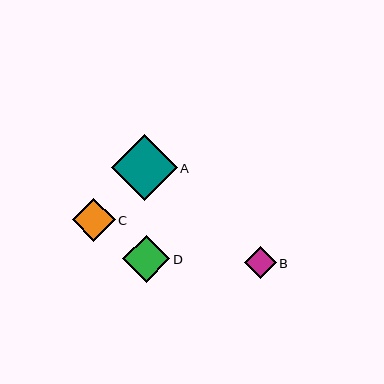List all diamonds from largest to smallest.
From largest to smallest: A, D, C, B.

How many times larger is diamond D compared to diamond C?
Diamond D is approximately 1.1 times the size of diamond C.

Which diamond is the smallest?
Diamond B is the smallest with a size of approximately 31 pixels.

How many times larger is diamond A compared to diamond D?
Diamond A is approximately 1.4 times the size of diamond D.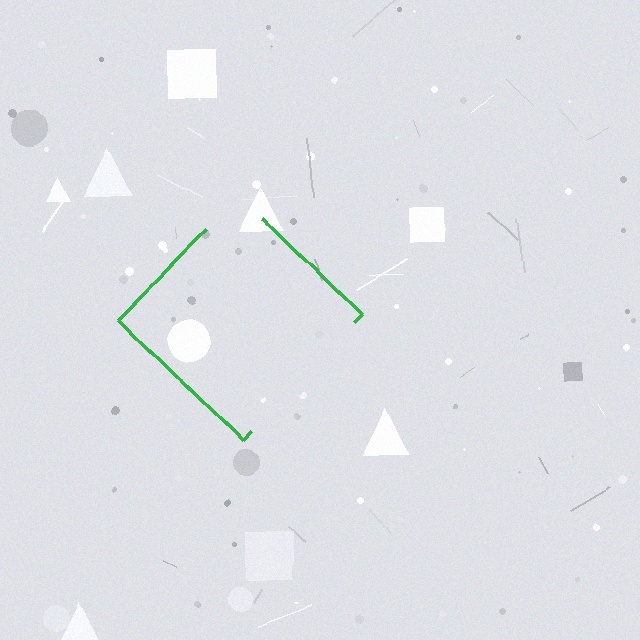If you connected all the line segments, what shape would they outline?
They would outline a diamond.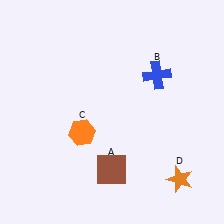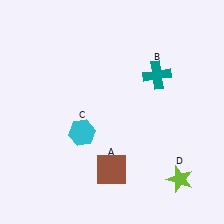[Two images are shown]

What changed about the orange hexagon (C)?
In Image 1, C is orange. In Image 2, it changed to cyan.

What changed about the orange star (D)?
In Image 1, D is orange. In Image 2, it changed to lime.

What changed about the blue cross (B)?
In Image 1, B is blue. In Image 2, it changed to teal.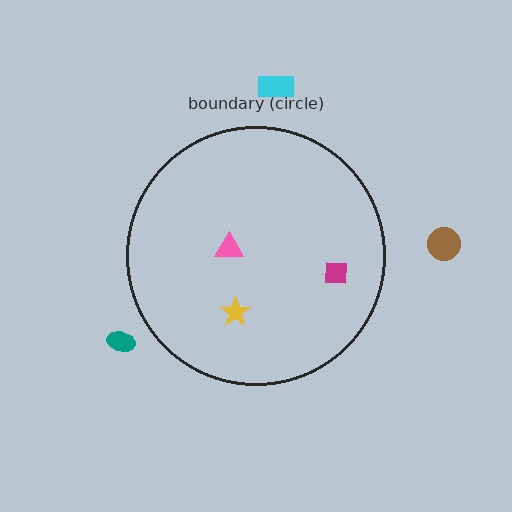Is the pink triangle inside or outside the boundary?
Inside.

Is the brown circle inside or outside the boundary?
Outside.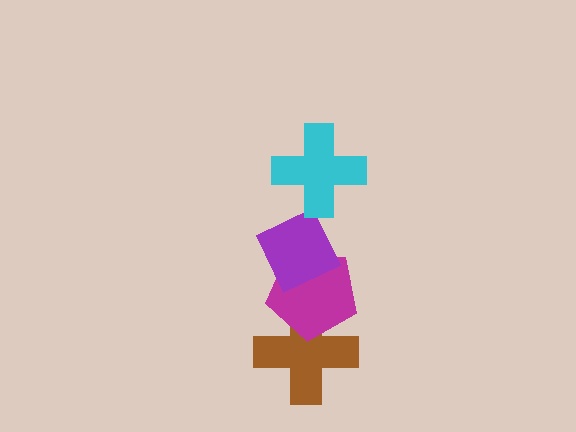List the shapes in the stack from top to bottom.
From top to bottom: the cyan cross, the purple diamond, the magenta pentagon, the brown cross.